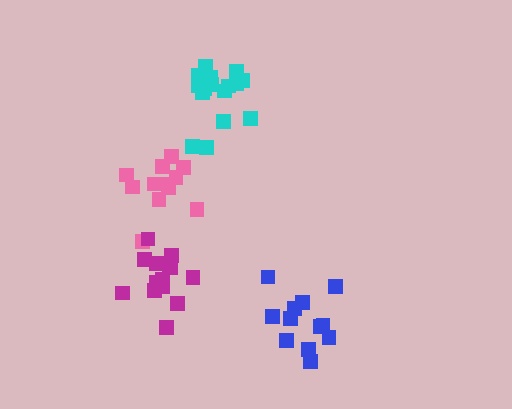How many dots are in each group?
Group 1: 12 dots, Group 2: 12 dots, Group 3: 16 dots, Group 4: 15 dots (55 total).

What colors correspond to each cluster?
The clusters are colored: blue, pink, cyan, magenta.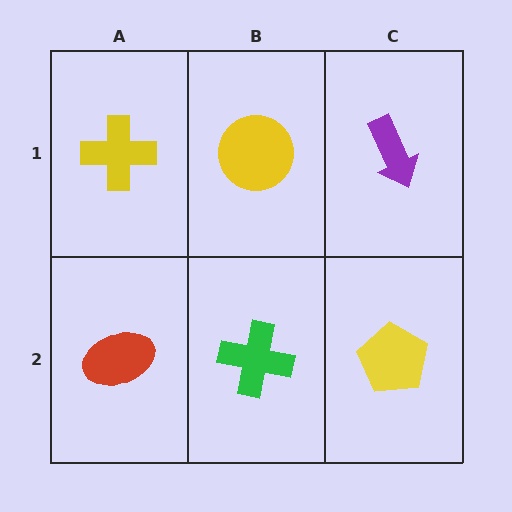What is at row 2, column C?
A yellow pentagon.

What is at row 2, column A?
A red ellipse.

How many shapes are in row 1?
3 shapes.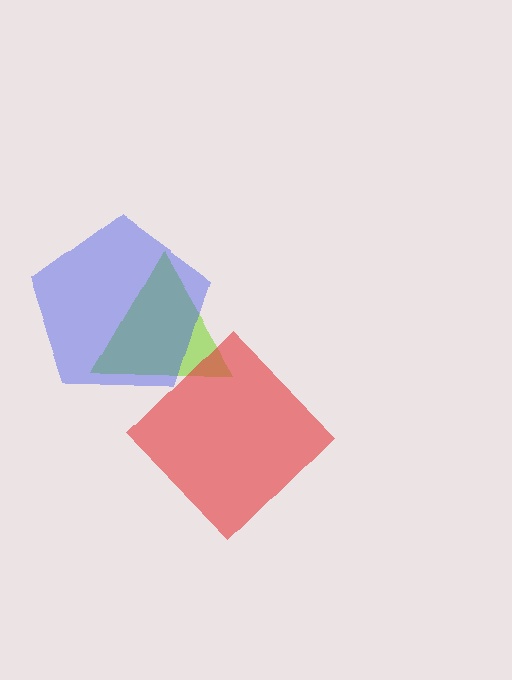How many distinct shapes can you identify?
There are 3 distinct shapes: a lime triangle, a red diamond, a blue pentagon.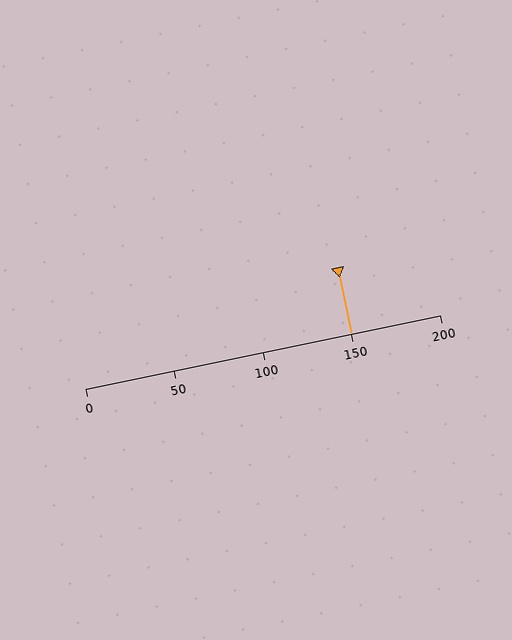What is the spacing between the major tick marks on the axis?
The major ticks are spaced 50 apart.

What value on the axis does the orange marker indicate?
The marker indicates approximately 150.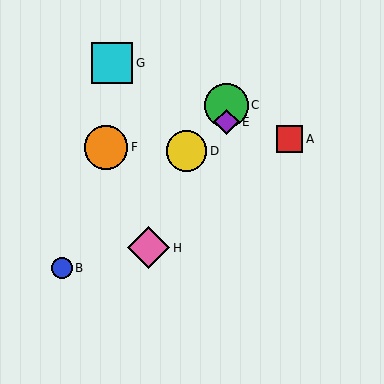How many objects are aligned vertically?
2 objects (C, E) are aligned vertically.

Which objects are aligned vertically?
Objects C, E are aligned vertically.